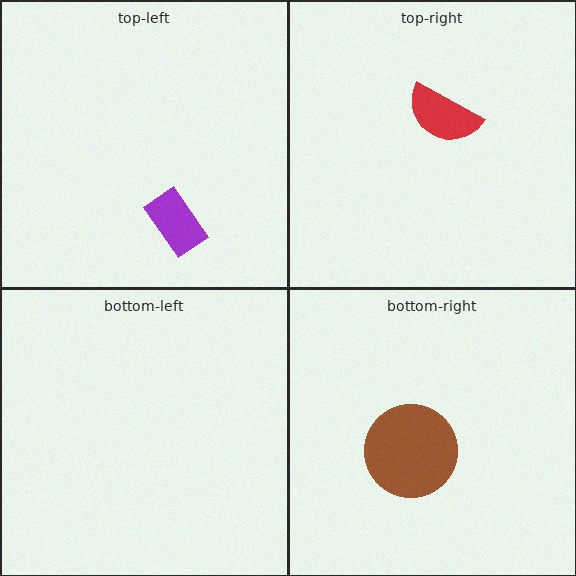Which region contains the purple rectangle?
The top-left region.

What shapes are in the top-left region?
The purple rectangle.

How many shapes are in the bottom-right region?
1.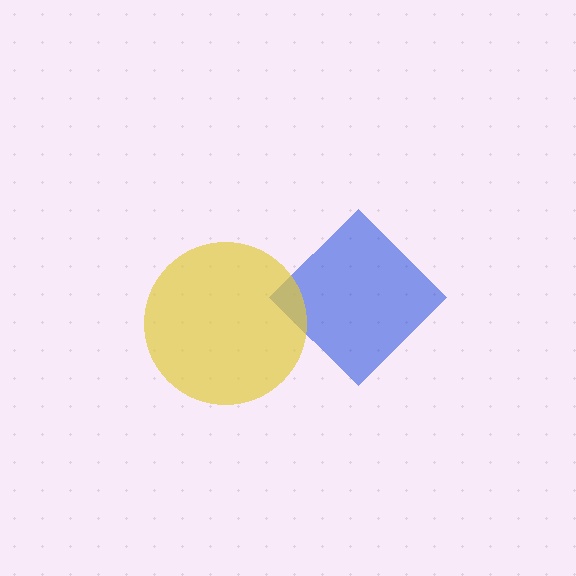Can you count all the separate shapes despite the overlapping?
Yes, there are 2 separate shapes.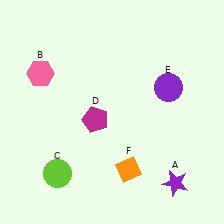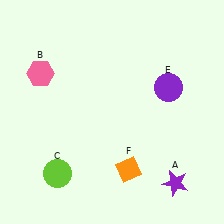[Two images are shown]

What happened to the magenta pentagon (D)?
The magenta pentagon (D) was removed in Image 2. It was in the bottom-left area of Image 1.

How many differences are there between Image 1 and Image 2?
There is 1 difference between the two images.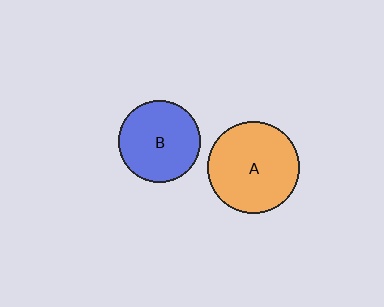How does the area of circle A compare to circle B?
Approximately 1.3 times.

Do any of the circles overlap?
No, none of the circles overlap.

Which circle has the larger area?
Circle A (orange).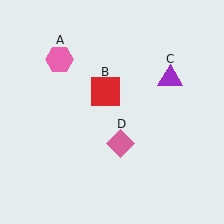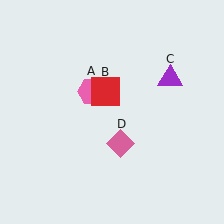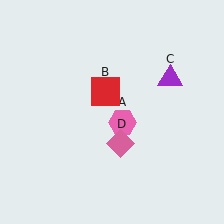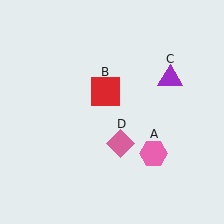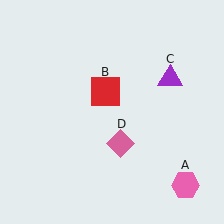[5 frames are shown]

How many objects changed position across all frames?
1 object changed position: pink hexagon (object A).